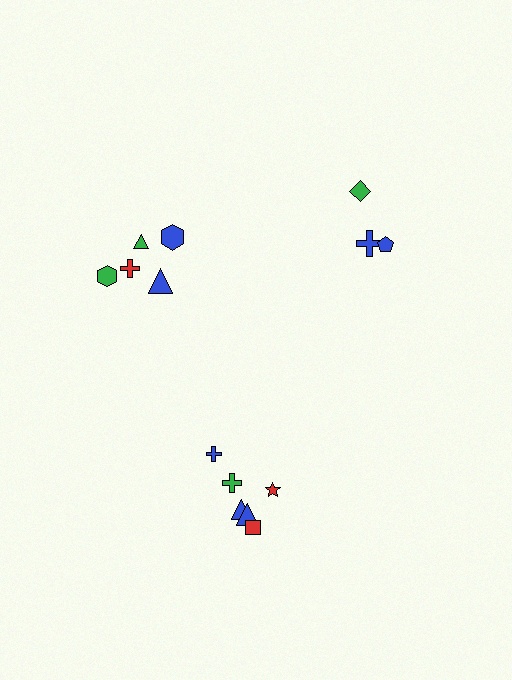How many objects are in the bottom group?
There are 6 objects.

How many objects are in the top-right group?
There are 3 objects.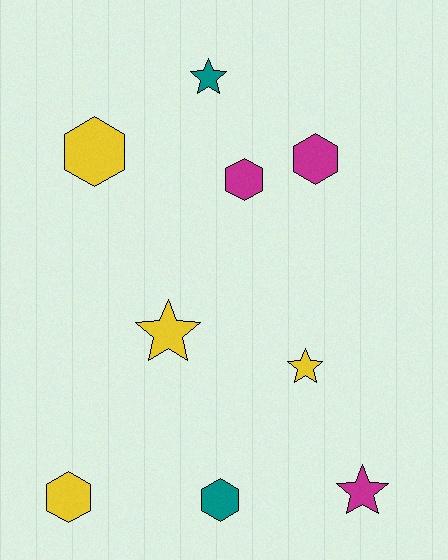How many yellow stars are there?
There are 2 yellow stars.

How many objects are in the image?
There are 9 objects.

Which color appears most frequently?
Yellow, with 4 objects.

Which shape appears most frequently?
Hexagon, with 5 objects.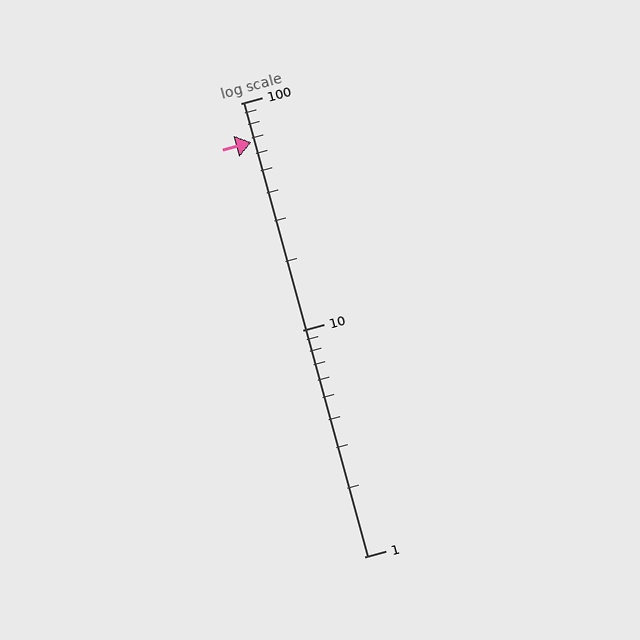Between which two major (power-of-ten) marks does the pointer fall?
The pointer is between 10 and 100.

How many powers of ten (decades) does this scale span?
The scale spans 2 decades, from 1 to 100.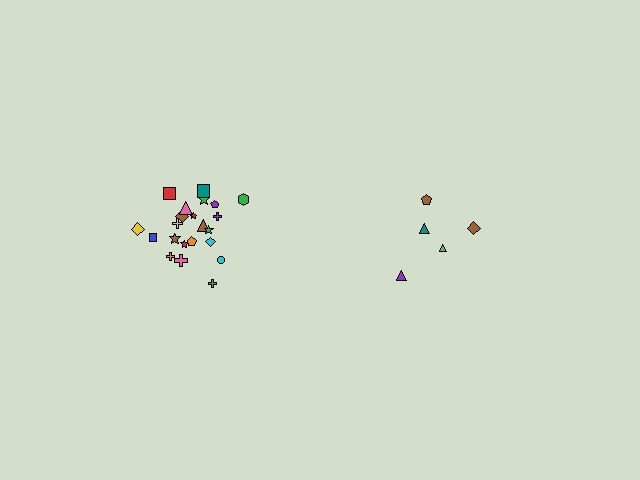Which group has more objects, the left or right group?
The left group.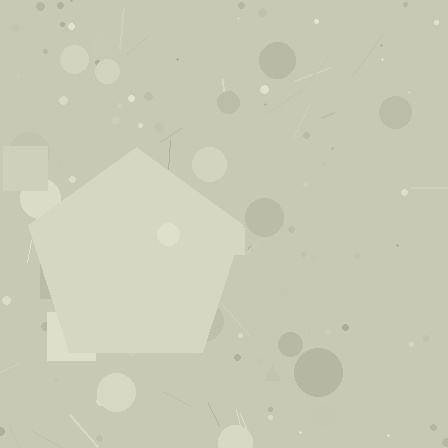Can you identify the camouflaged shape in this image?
The camouflaged shape is a pentagon.